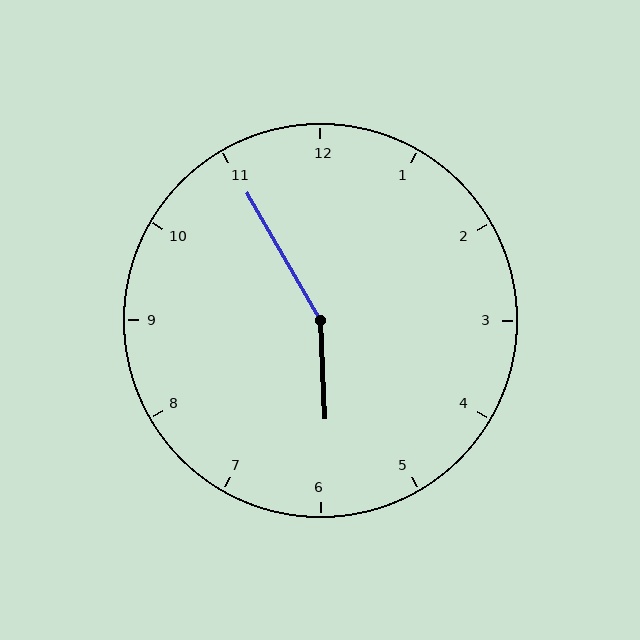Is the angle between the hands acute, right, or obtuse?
It is obtuse.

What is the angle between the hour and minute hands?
Approximately 152 degrees.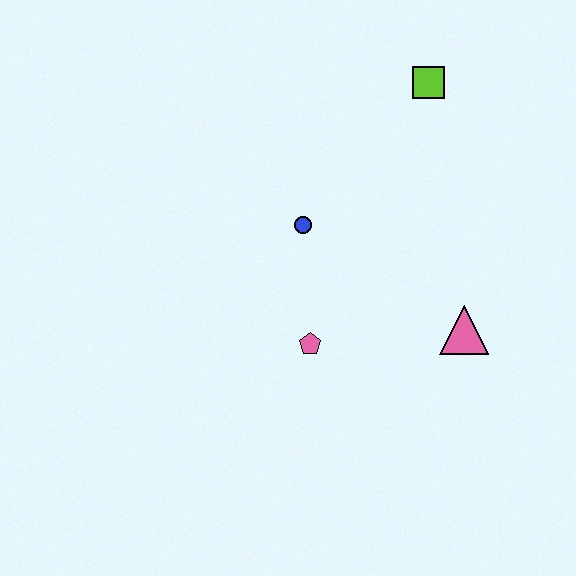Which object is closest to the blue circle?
The pink pentagon is closest to the blue circle.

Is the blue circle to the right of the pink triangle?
No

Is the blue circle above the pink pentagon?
Yes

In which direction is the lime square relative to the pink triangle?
The lime square is above the pink triangle.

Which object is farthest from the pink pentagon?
The lime square is farthest from the pink pentagon.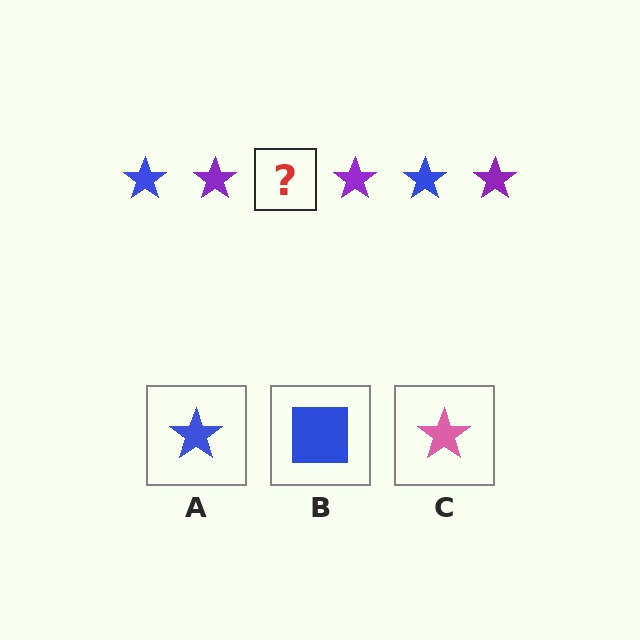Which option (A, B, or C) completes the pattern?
A.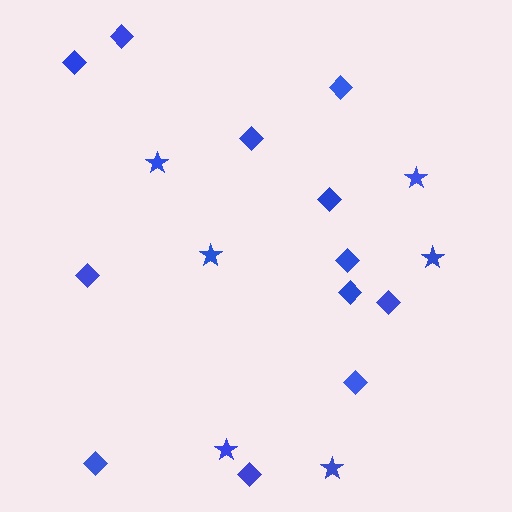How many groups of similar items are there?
There are 2 groups: one group of diamonds (12) and one group of stars (6).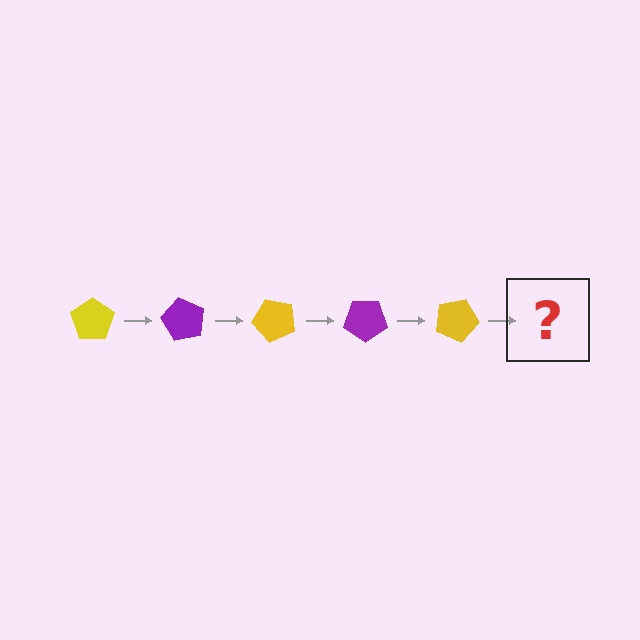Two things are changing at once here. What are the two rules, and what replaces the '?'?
The two rules are that it rotates 60 degrees each step and the color cycles through yellow and purple. The '?' should be a purple pentagon, rotated 300 degrees from the start.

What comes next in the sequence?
The next element should be a purple pentagon, rotated 300 degrees from the start.